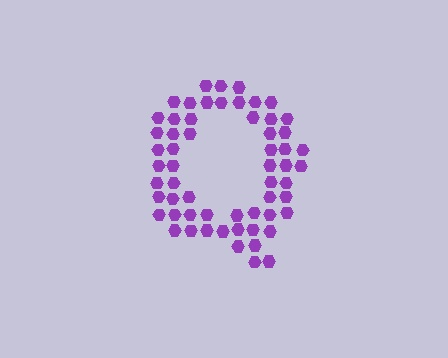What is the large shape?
The large shape is the letter Q.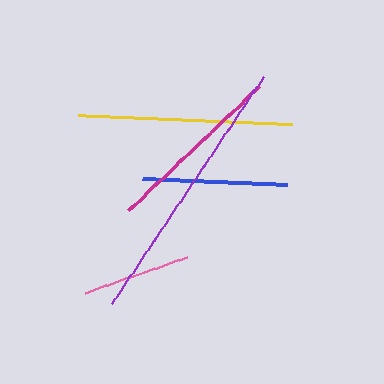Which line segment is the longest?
The purple line is the longest at approximately 273 pixels.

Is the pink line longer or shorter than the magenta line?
The magenta line is longer than the pink line.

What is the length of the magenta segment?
The magenta segment is approximately 181 pixels long.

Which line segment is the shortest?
The pink line is the shortest at approximately 109 pixels.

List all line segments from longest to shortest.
From longest to shortest: purple, yellow, magenta, blue, pink.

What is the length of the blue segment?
The blue segment is approximately 144 pixels long.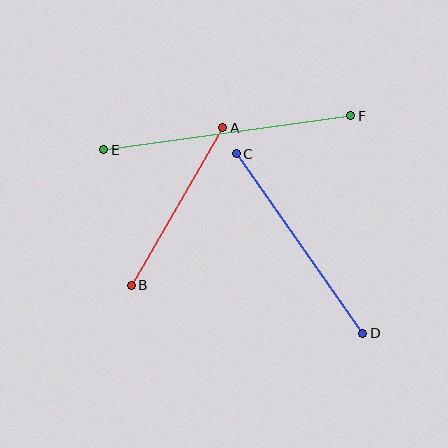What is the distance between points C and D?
The distance is approximately 220 pixels.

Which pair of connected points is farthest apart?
Points E and F are farthest apart.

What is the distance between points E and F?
The distance is approximately 250 pixels.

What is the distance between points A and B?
The distance is approximately 182 pixels.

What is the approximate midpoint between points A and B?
The midpoint is at approximately (177, 206) pixels.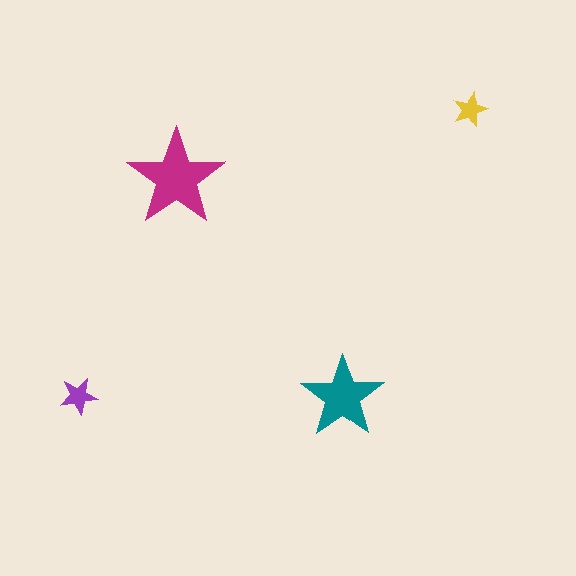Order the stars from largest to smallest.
the magenta one, the teal one, the purple one, the yellow one.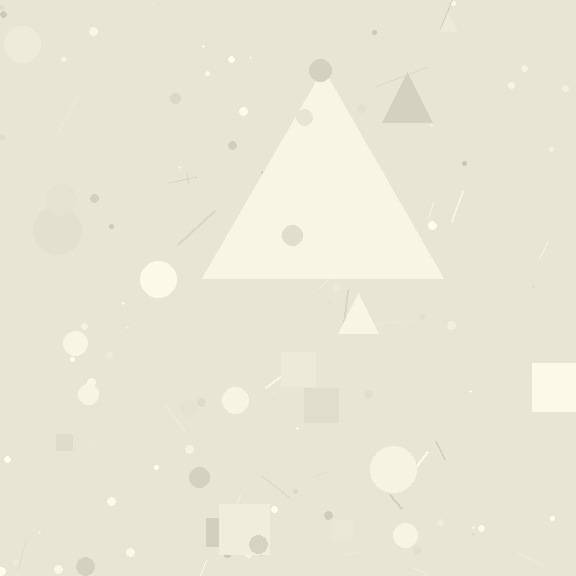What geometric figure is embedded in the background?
A triangle is embedded in the background.